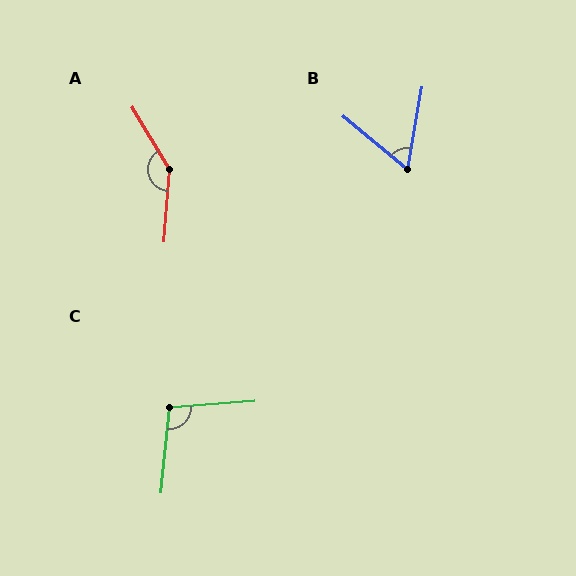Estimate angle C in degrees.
Approximately 100 degrees.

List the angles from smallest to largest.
B (60°), C (100°), A (144°).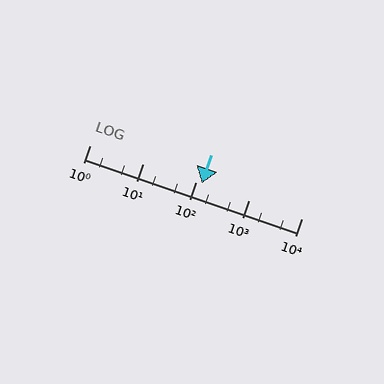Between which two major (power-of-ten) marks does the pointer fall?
The pointer is between 100 and 1000.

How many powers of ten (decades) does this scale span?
The scale spans 4 decades, from 1 to 10000.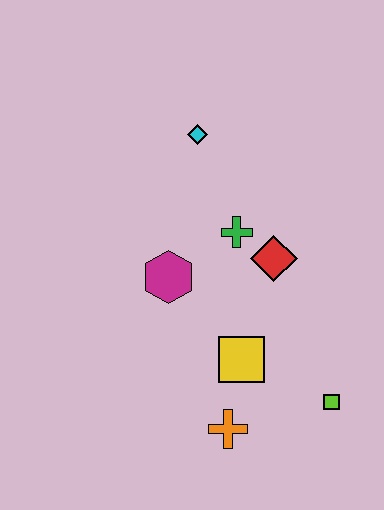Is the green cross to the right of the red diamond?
No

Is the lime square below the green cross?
Yes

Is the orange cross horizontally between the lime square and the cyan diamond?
Yes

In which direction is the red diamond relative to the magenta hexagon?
The red diamond is to the right of the magenta hexagon.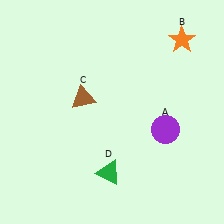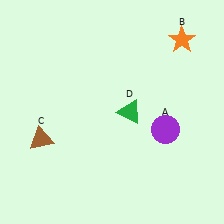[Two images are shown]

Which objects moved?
The objects that moved are: the brown triangle (C), the green triangle (D).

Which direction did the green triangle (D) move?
The green triangle (D) moved up.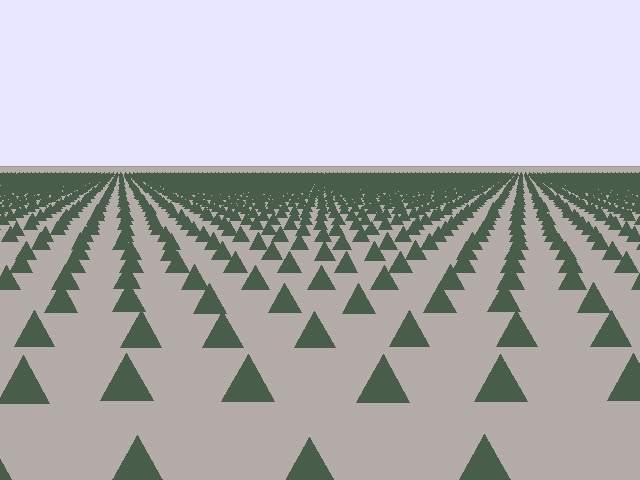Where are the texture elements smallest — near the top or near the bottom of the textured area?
Near the top.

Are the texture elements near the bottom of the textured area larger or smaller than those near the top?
Larger. Near the bottom, elements are closer to the viewer and appear at a bigger on-screen size.